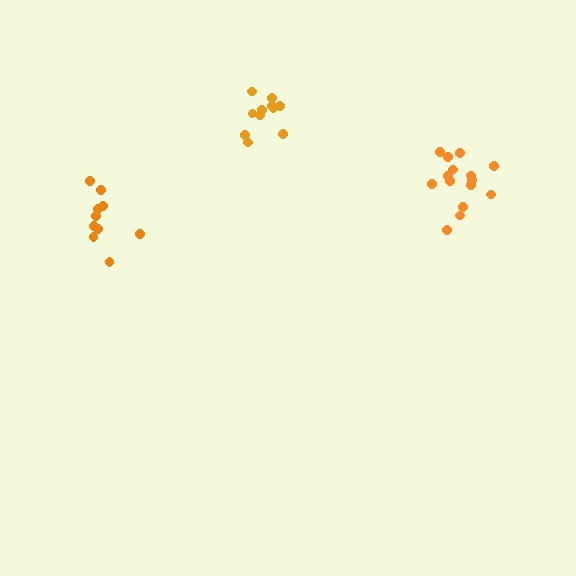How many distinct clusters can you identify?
There are 3 distinct clusters.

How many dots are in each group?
Group 1: 10 dots, Group 2: 15 dots, Group 3: 11 dots (36 total).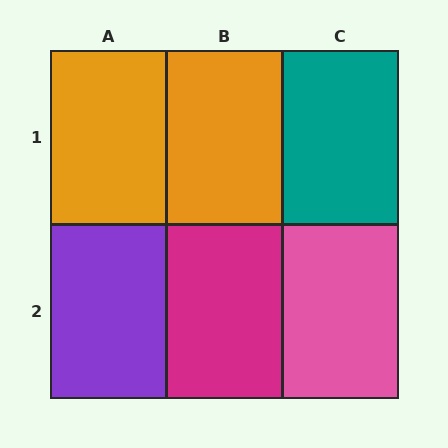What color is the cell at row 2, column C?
Pink.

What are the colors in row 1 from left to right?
Orange, orange, teal.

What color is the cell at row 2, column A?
Purple.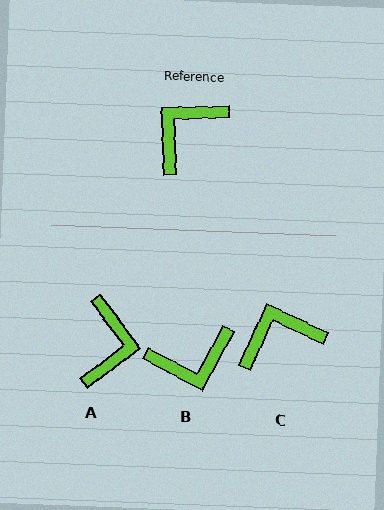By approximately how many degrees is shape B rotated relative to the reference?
Approximately 150 degrees counter-clockwise.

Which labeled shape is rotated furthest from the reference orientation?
B, about 150 degrees away.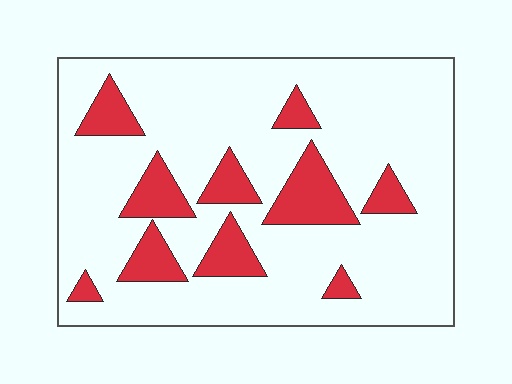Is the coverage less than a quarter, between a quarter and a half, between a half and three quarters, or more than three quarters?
Less than a quarter.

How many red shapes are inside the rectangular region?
10.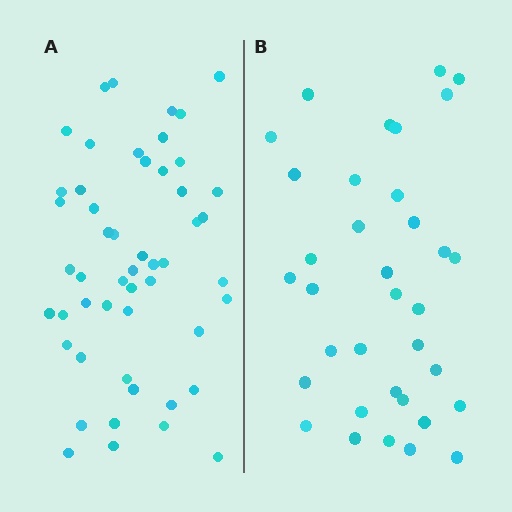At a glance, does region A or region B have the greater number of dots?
Region A (the left region) has more dots.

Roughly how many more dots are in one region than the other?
Region A has approximately 15 more dots than region B.